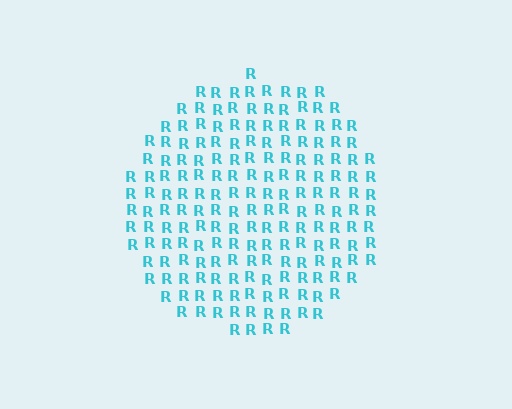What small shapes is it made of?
It is made of small letter R's.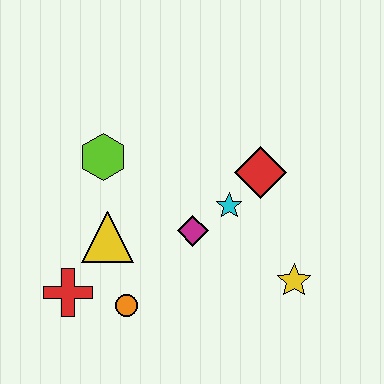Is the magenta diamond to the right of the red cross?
Yes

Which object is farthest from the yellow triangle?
The yellow star is farthest from the yellow triangle.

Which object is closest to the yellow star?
The cyan star is closest to the yellow star.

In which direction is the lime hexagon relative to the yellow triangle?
The lime hexagon is above the yellow triangle.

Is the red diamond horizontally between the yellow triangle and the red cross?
No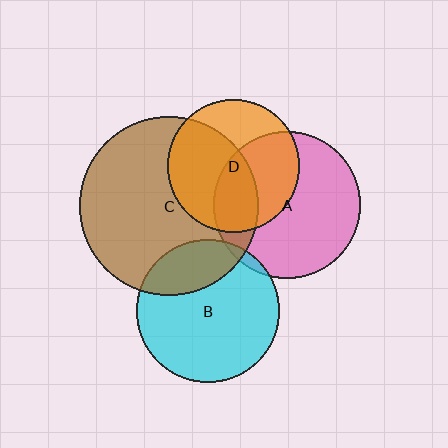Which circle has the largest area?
Circle C (brown).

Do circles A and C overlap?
Yes.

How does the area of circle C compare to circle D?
Approximately 1.8 times.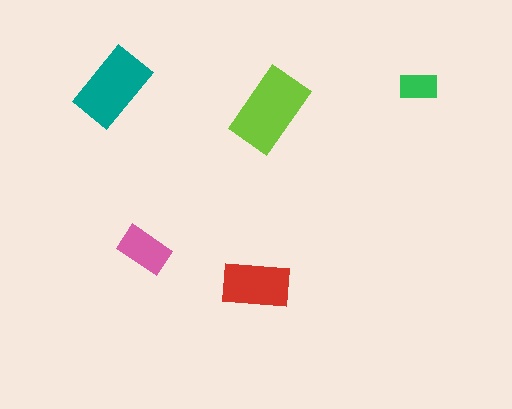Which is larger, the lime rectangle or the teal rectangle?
The lime one.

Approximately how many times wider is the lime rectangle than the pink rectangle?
About 1.5 times wider.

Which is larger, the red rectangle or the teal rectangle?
The teal one.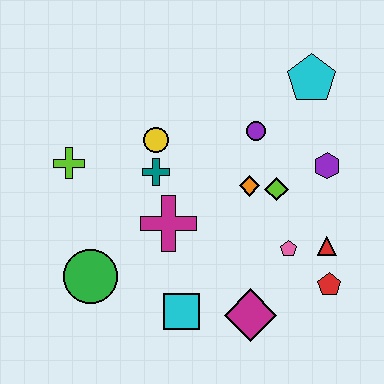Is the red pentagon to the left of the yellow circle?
No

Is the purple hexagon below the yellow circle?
Yes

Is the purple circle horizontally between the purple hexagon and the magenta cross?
Yes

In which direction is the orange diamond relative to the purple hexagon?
The orange diamond is to the left of the purple hexagon.